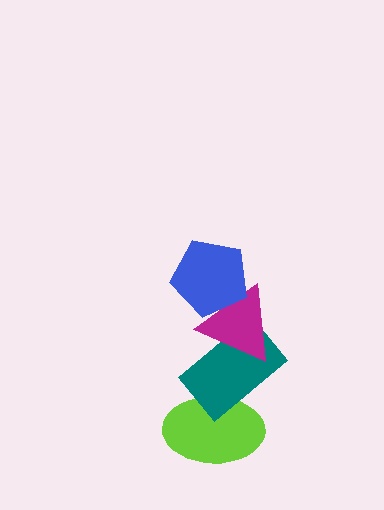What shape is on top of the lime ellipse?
The teal rectangle is on top of the lime ellipse.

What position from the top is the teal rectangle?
The teal rectangle is 3rd from the top.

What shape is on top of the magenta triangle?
The blue pentagon is on top of the magenta triangle.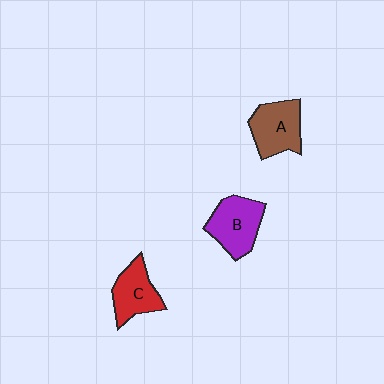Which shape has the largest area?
Shape B (purple).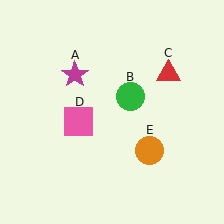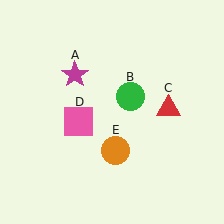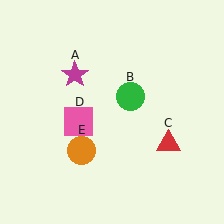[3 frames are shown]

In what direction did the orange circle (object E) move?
The orange circle (object E) moved left.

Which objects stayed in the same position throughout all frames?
Magenta star (object A) and green circle (object B) and pink square (object D) remained stationary.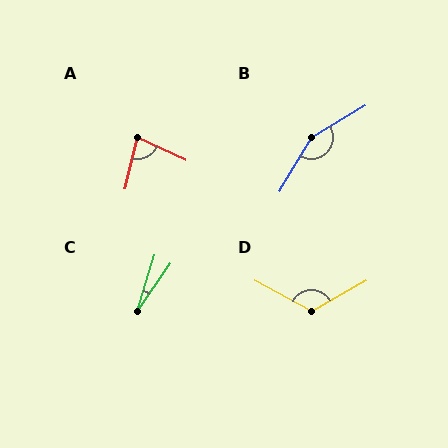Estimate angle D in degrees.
Approximately 122 degrees.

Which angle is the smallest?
C, at approximately 18 degrees.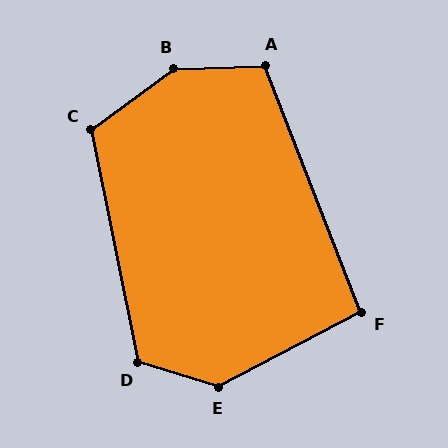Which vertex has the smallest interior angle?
F, at approximately 96 degrees.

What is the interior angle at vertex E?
Approximately 135 degrees (obtuse).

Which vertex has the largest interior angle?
B, at approximately 145 degrees.